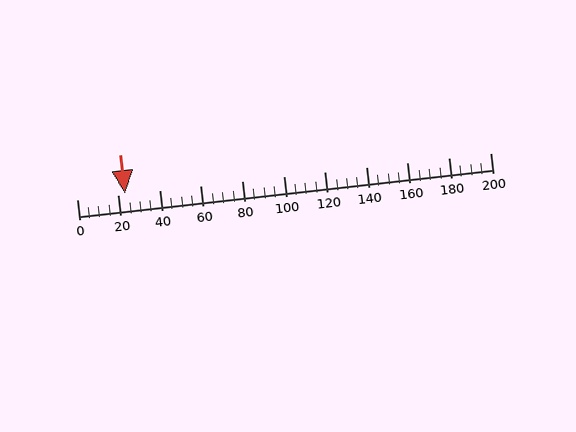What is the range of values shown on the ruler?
The ruler shows values from 0 to 200.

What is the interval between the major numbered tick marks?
The major tick marks are spaced 20 units apart.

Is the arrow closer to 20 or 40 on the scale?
The arrow is closer to 20.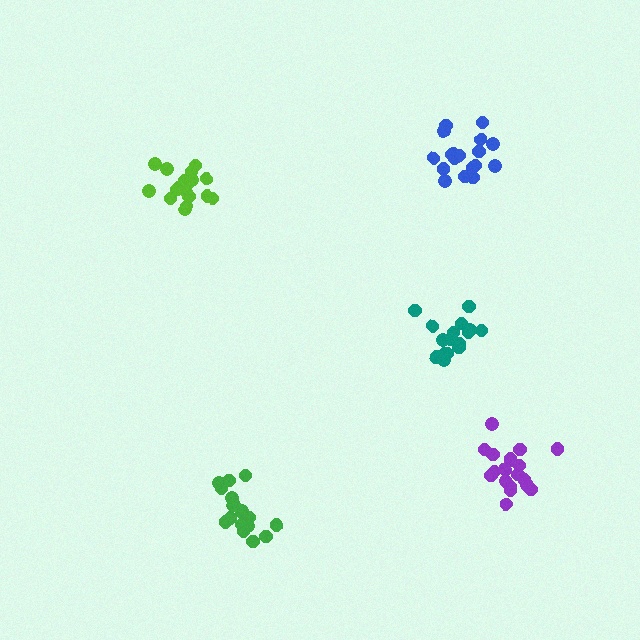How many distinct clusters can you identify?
There are 5 distinct clusters.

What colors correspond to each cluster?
The clusters are colored: teal, green, purple, lime, blue.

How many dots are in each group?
Group 1: 16 dots, Group 2: 17 dots, Group 3: 19 dots, Group 4: 19 dots, Group 5: 19 dots (90 total).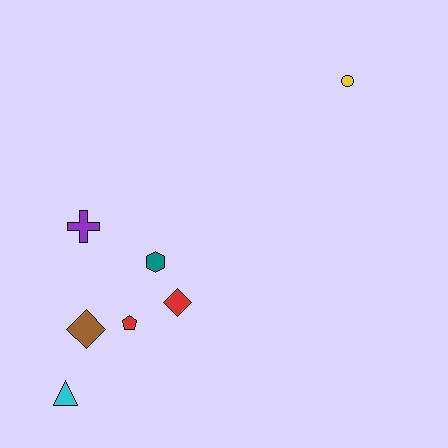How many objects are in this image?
There are 7 objects.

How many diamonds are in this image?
There are 2 diamonds.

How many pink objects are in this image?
There are no pink objects.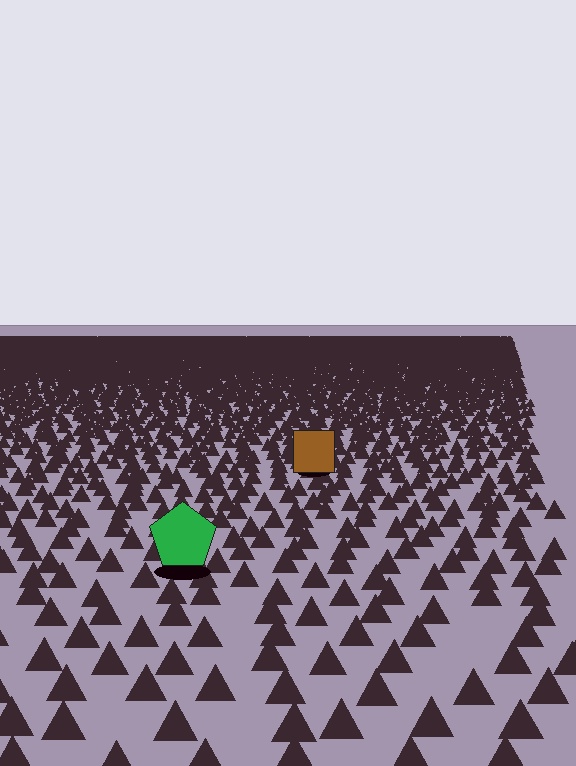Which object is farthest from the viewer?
The brown square is farthest from the viewer. It appears smaller and the ground texture around it is denser.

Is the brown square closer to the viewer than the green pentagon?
No. The green pentagon is closer — you can tell from the texture gradient: the ground texture is coarser near it.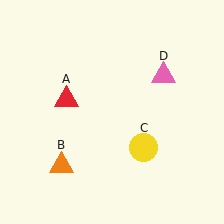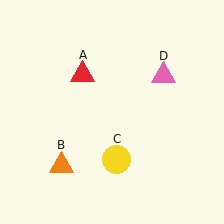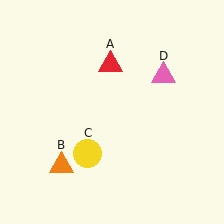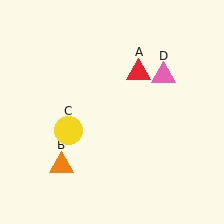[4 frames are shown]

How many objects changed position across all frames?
2 objects changed position: red triangle (object A), yellow circle (object C).